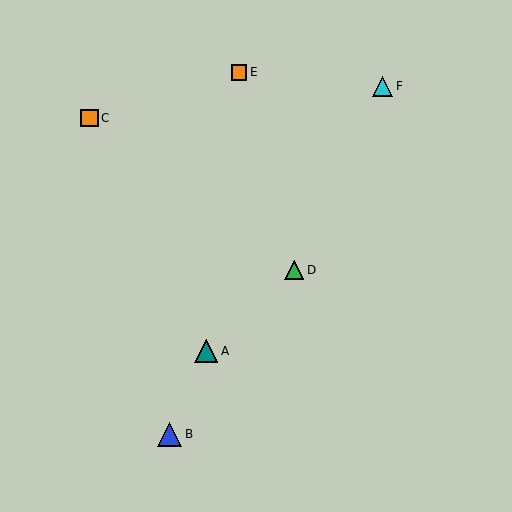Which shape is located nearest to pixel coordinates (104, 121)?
The orange square (labeled C) at (89, 118) is nearest to that location.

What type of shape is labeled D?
Shape D is a green triangle.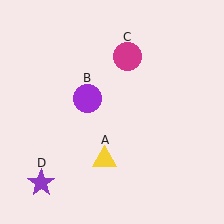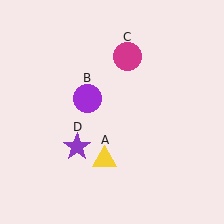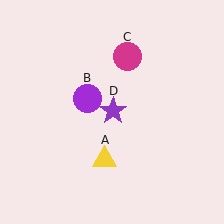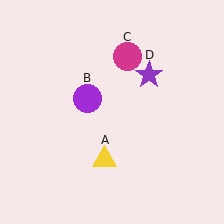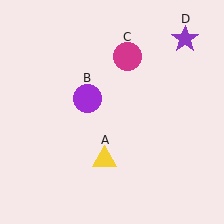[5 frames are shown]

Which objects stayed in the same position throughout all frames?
Yellow triangle (object A) and purple circle (object B) and magenta circle (object C) remained stationary.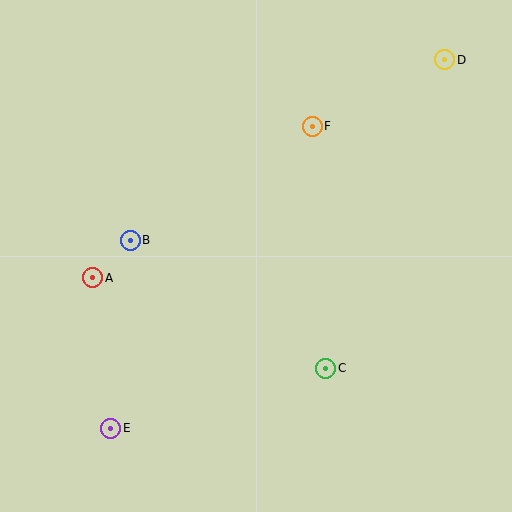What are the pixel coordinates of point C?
Point C is at (326, 368).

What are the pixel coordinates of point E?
Point E is at (111, 428).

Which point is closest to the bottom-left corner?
Point E is closest to the bottom-left corner.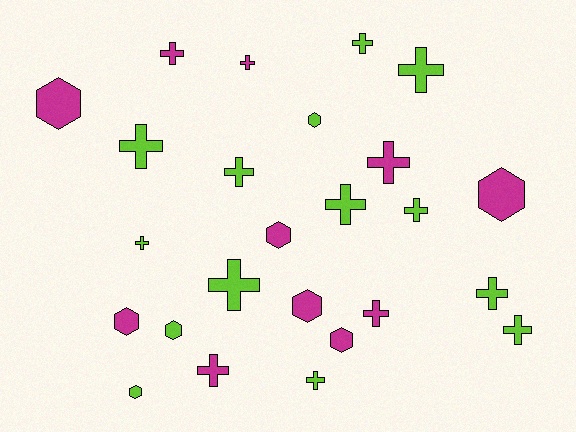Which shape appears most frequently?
Cross, with 16 objects.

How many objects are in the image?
There are 25 objects.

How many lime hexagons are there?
There are 3 lime hexagons.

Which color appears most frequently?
Lime, with 14 objects.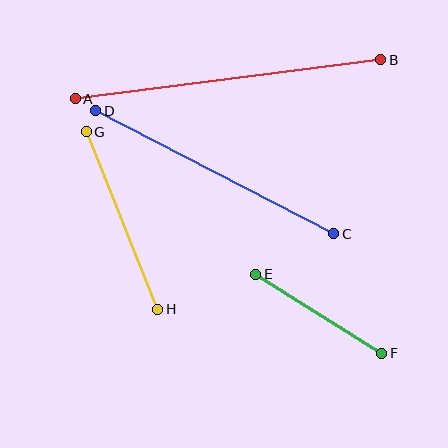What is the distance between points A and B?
The distance is approximately 308 pixels.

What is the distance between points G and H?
The distance is approximately 192 pixels.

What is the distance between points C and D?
The distance is approximately 268 pixels.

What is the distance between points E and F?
The distance is approximately 149 pixels.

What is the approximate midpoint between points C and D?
The midpoint is at approximately (215, 172) pixels.